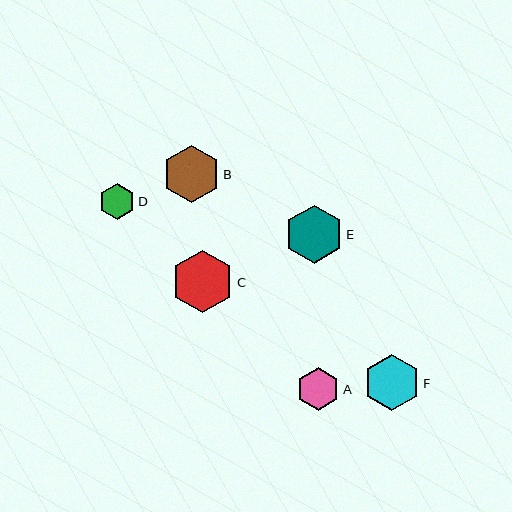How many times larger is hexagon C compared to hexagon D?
Hexagon C is approximately 1.8 times the size of hexagon D.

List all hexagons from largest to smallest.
From largest to smallest: C, E, B, F, A, D.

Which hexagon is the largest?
Hexagon C is the largest with a size of approximately 63 pixels.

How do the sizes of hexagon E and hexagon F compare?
Hexagon E and hexagon F are approximately the same size.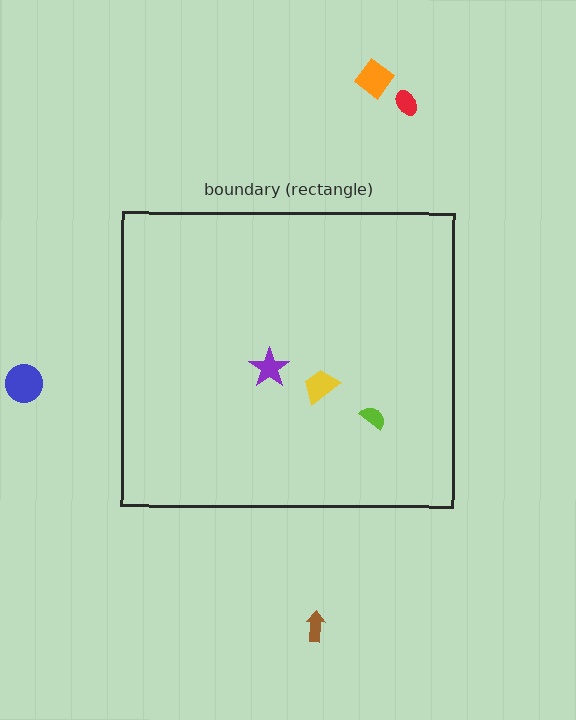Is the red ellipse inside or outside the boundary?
Outside.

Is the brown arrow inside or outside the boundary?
Outside.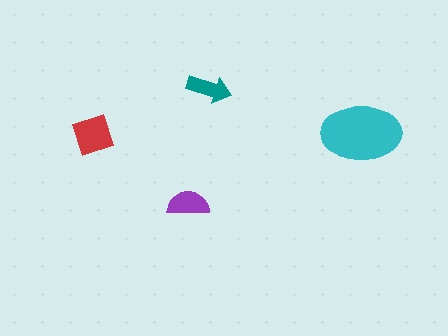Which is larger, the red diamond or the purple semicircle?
The red diamond.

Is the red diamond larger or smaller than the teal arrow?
Larger.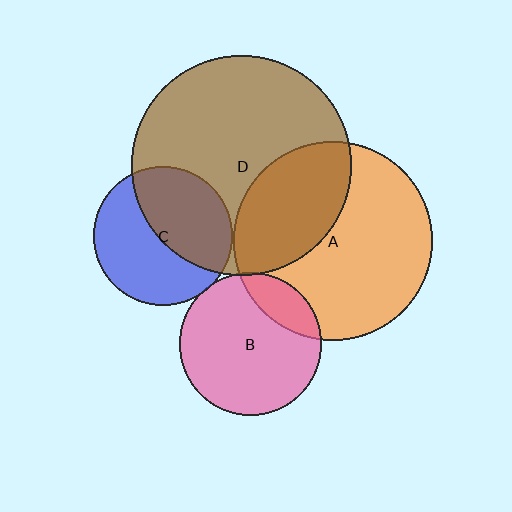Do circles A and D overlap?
Yes.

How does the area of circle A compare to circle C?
Approximately 2.1 times.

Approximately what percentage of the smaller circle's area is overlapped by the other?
Approximately 35%.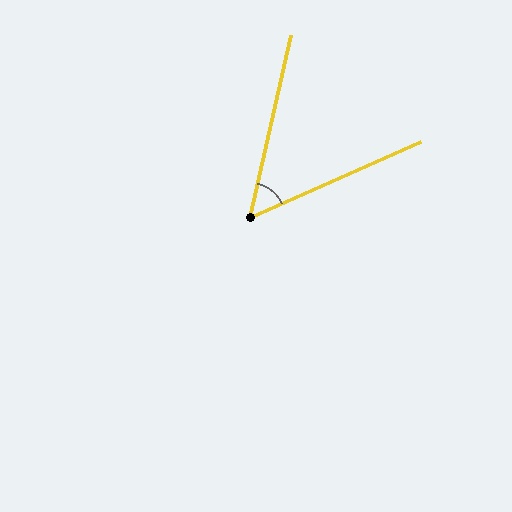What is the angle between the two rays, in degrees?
Approximately 53 degrees.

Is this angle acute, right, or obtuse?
It is acute.